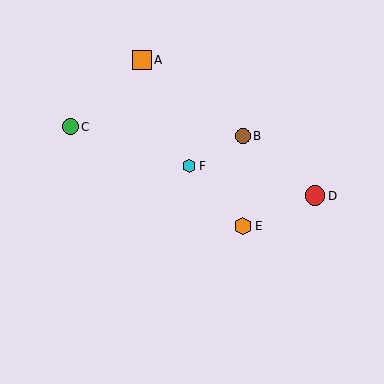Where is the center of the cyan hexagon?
The center of the cyan hexagon is at (189, 166).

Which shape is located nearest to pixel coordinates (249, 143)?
The brown circle (labeled B) at (243, 136) is nearest to that location.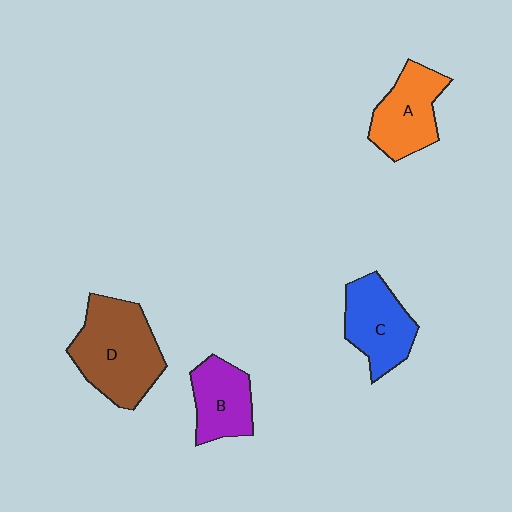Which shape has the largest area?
Shape D (brown).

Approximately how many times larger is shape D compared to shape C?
Approximately 1.4 times.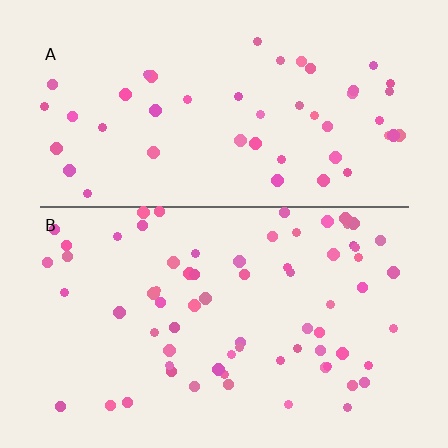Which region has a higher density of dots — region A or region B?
B (the bottom).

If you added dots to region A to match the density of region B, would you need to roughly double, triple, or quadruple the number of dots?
Approximately double.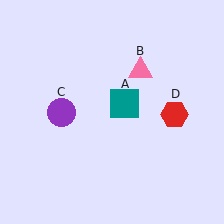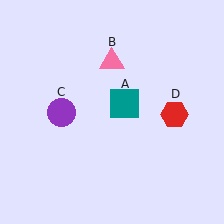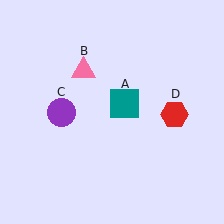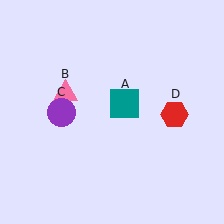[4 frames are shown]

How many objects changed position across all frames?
1 object changed position: pink triangle (object B).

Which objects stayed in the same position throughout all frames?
Teal square (object A) and purple circle (object C) and red hexagon (object D) remained stationary.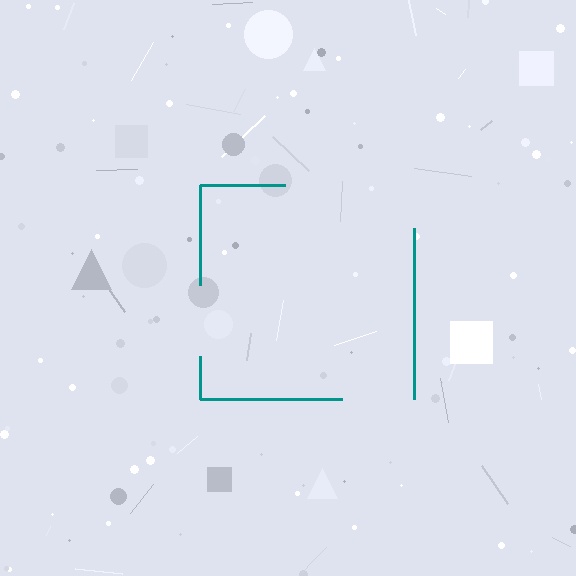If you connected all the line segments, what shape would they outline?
They would outline a square.